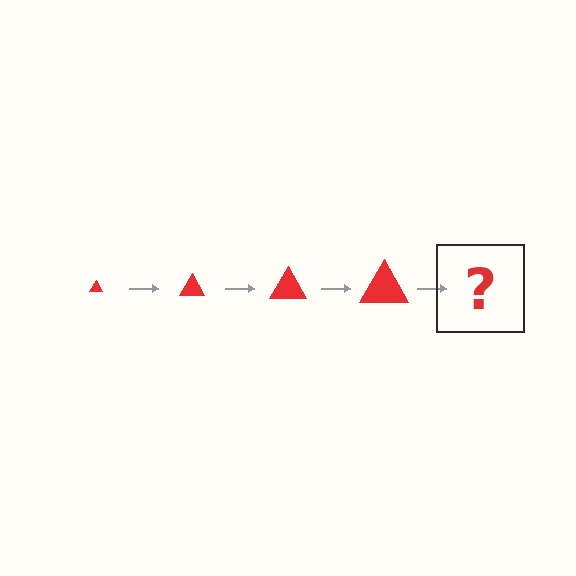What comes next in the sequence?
The next element should be a red triangle, larger than the previous one.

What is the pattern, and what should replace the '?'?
The pattern is that the triangle gets progressively larger each step. The '?' should be a red triangle, larger than the previous one.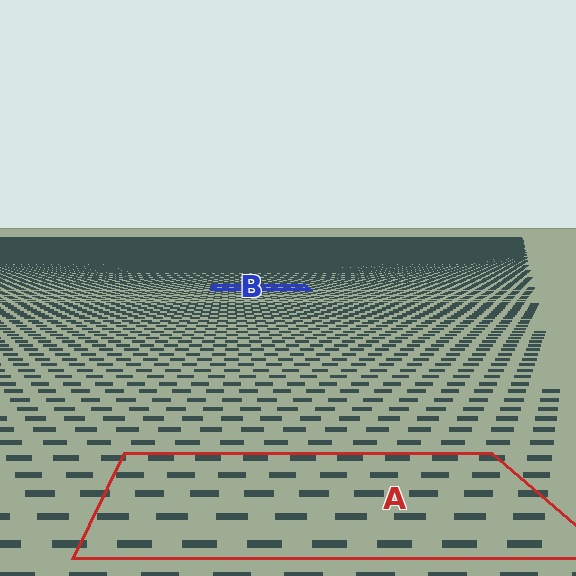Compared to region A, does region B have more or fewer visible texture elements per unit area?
Region B has more texture elements per unit area — they are packed more densely because it is farther away.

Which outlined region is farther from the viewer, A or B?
Region B is farther from the viewer — the texture elements inside it appear smaller and more densely packed.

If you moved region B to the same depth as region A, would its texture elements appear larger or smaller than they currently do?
They would appear larger. At a closer depth, the same texture elements are projected at a bigger on-screen size.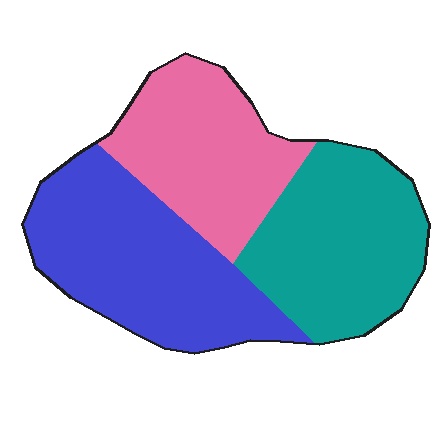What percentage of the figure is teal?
Teal takes up about one third (1/3) of the figure.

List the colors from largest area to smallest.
From largest to smallest: blue, teal, pink.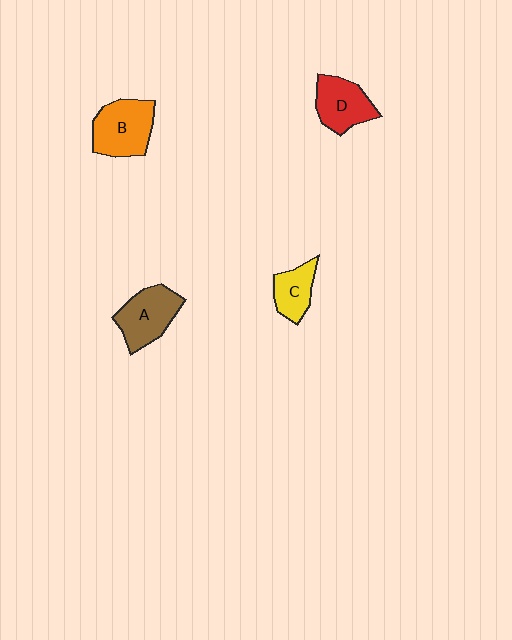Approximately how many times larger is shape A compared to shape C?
Approximately 1.5 times.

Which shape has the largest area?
Shape B (orange).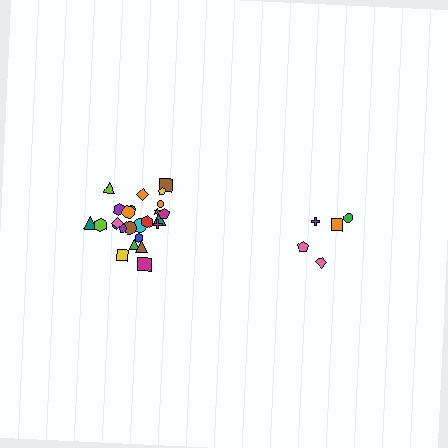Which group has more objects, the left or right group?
The left group.